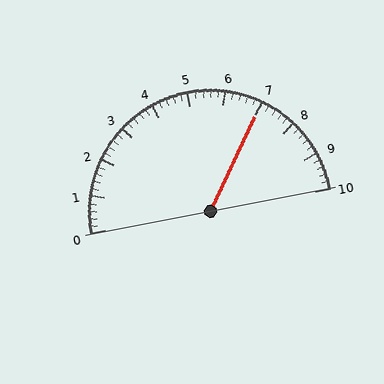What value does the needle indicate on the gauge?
The needle indicates approximately 7.0.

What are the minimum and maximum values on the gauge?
The gauge ranges from 0 to 10.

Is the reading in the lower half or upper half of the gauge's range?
The reading is in the upper half of the range (0 to 10).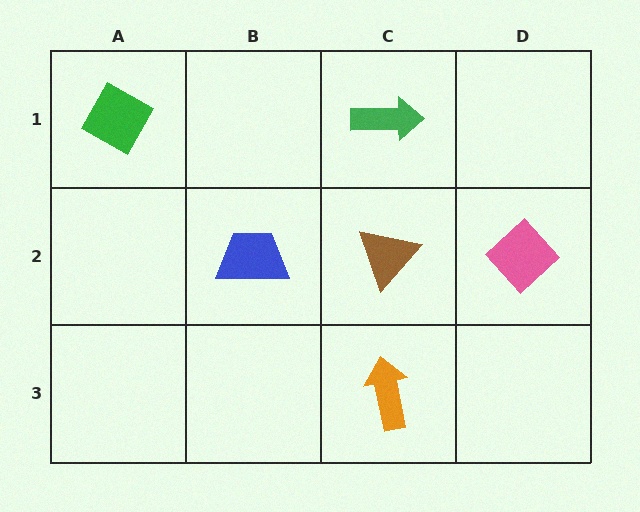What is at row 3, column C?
An orange arrow.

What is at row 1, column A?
A green diamond.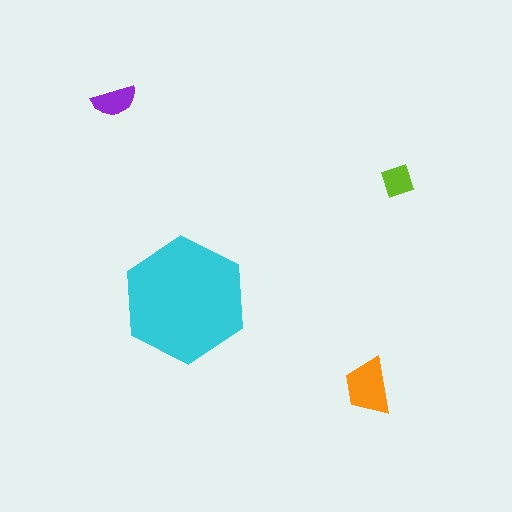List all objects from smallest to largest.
The lime diamond, the purple semicircle, the orange trapezoid, the cyan hexagon.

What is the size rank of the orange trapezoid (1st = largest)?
2nd.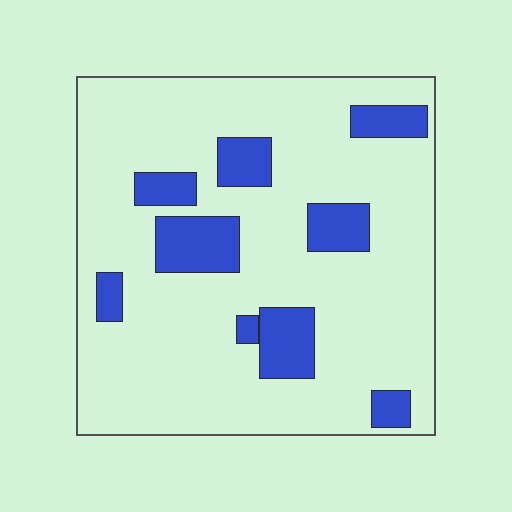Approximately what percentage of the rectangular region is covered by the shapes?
Approximately 20%.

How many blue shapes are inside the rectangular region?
9.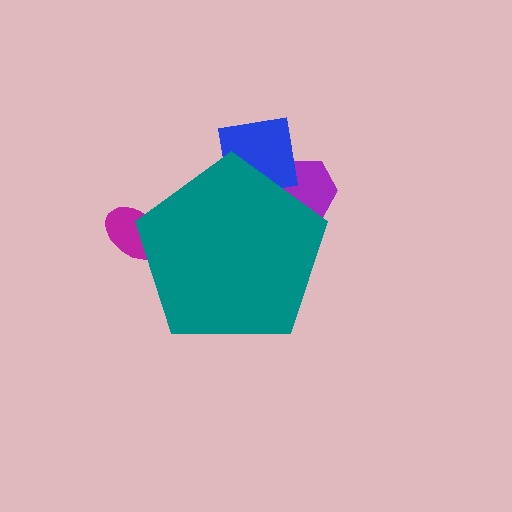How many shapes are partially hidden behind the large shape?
3 shapes are partially hidden.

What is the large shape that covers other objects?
A teal pentagon.